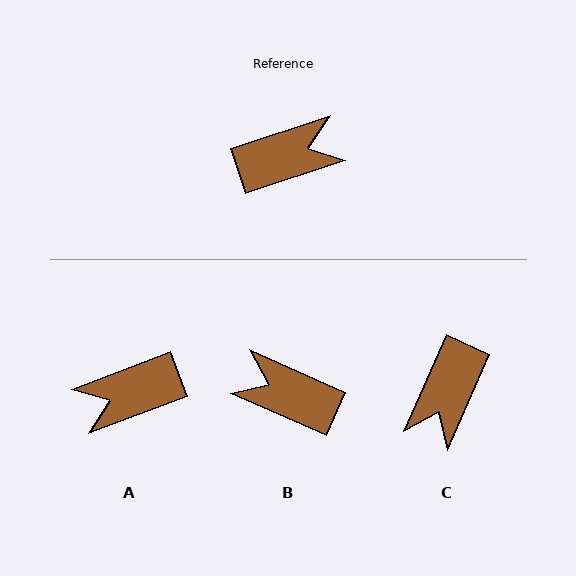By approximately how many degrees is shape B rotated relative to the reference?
Approximately 138 degrees counter-clockwise.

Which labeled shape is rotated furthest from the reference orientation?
A, about 177 degrees away.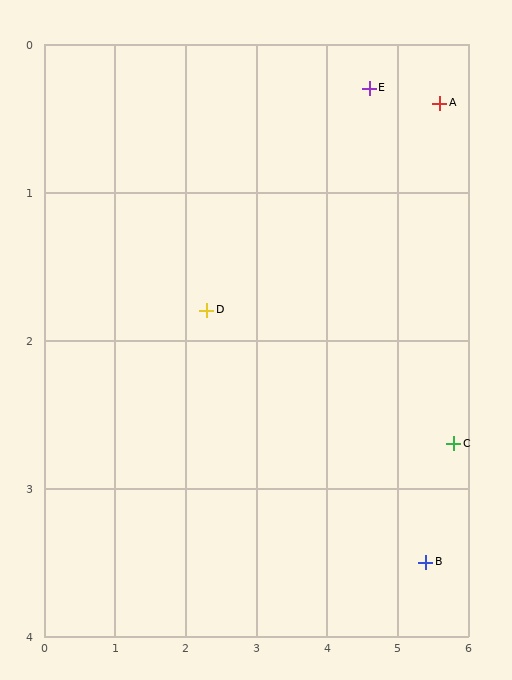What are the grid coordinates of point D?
Point D is at approximately (2.3, 1.8).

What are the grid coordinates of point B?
Point B is at approximately (5.4, 3.5).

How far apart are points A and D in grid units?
Points A and D are about 3.6 grid units apart.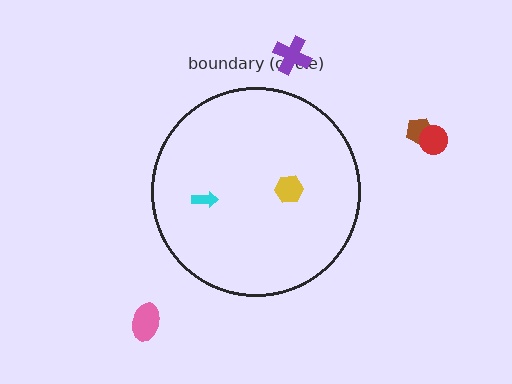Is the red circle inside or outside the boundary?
Outside.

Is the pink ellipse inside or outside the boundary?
Outside.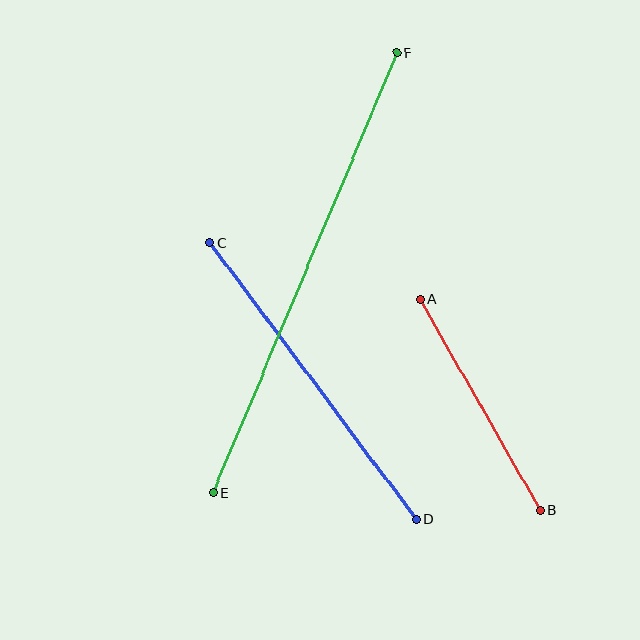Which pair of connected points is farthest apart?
Points E and F are farthest apart.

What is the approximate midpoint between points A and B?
The midpoint is at approximately (480, 405) pixels.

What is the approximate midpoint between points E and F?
The midpoint is at approximately (305, 273) pixels.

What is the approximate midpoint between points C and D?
The midpoint is at approximately (313, 381) pixels.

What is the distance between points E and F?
The distance is approximately 477 pixels.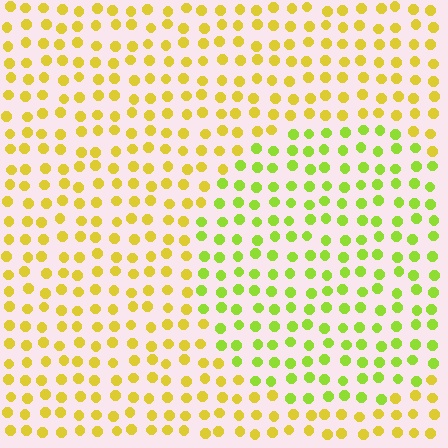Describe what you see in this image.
The image is filled with small yellow elements in a uniform arrangement. A circle-shaped region is visible where the elements are tinted to a slightly different hue, forming a subtle color boundary.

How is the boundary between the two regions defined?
The boundary is defined purely by a slight shift in hue (about 34 degrees). Spacing, size, and orientation are identical on both sides.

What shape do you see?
I see a circle.